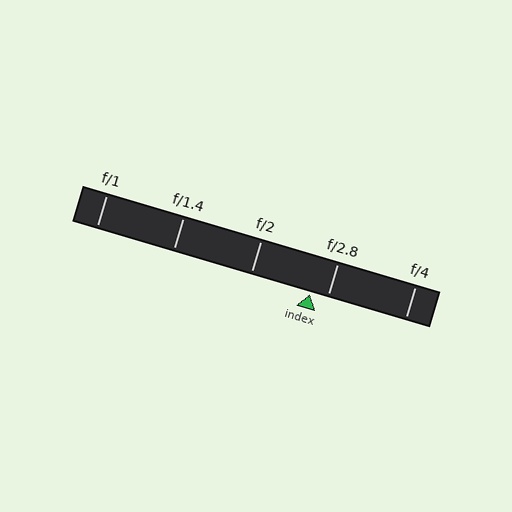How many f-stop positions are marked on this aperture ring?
There are 5 f-stop positions marked.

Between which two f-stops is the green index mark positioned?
The index mark is between f/2 and f/2.8.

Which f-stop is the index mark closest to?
The index mark is closest to f/2.8.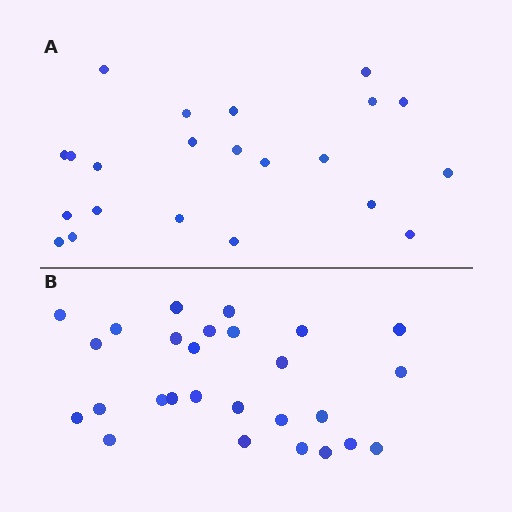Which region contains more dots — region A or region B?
Region B (the bottom region) has more dots.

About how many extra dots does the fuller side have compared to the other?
Region B has about 5 more dots than region A.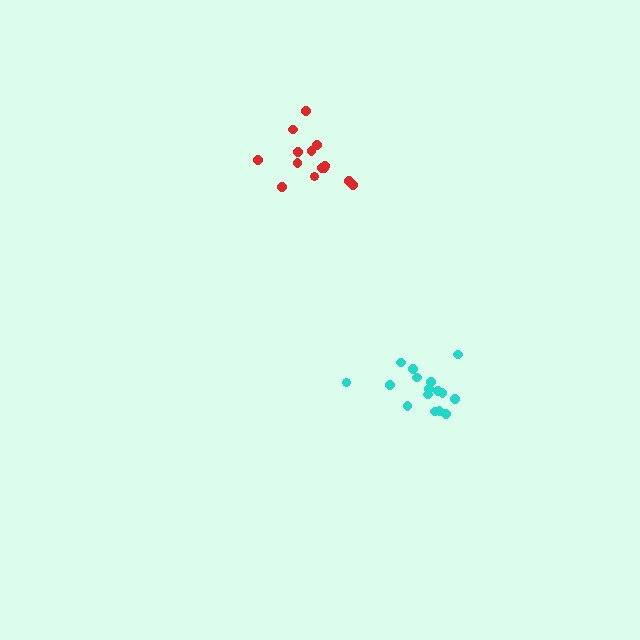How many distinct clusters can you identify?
There are 2 distinct clusters.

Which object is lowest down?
The cyan cluster is bottommost.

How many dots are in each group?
Group 1: 16 dots, Group 2: 14 dots (30 total).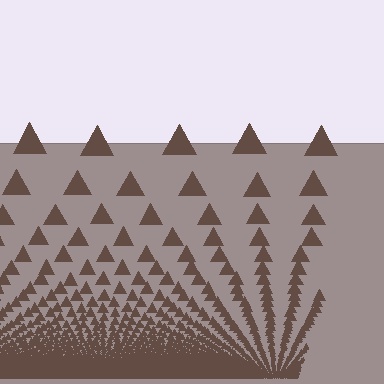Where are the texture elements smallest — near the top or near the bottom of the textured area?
Near the bottom.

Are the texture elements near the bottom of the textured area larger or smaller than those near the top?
Smaller. The gradient is inverted — elements near the bottom are smaller and denser.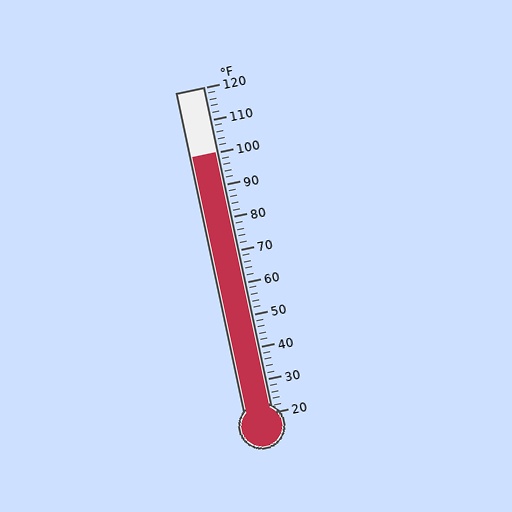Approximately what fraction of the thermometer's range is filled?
The thermometer is filled to approximately 80% of its range.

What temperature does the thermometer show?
The thermometer shows approximately 100°F.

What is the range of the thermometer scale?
The thermometer scale ranges from 20°F to 120°F.